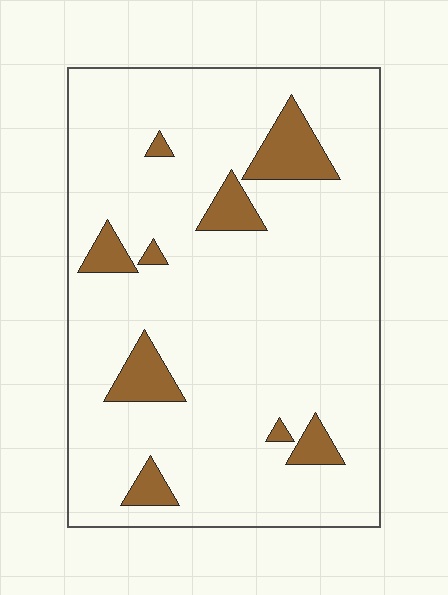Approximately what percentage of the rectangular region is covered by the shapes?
Approximately 10%.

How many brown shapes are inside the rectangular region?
9.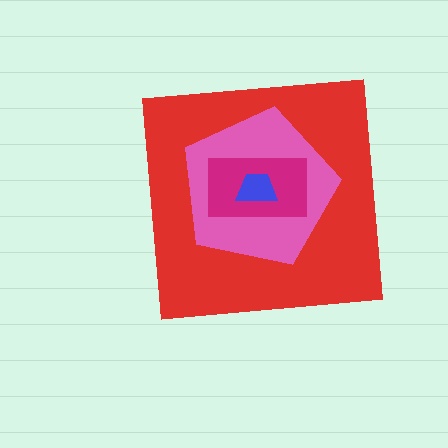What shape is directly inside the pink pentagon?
The magenta rectangle.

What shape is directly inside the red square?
The pink pentagon.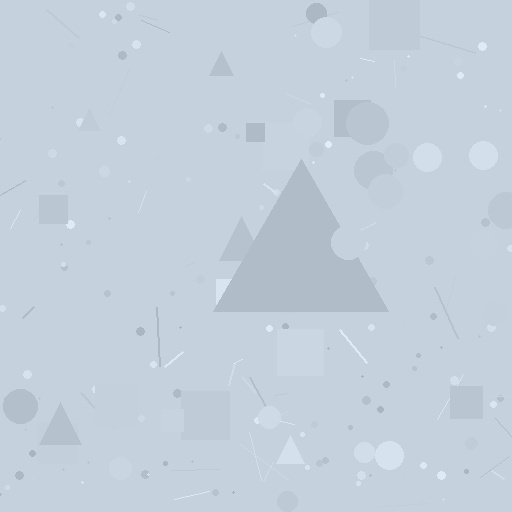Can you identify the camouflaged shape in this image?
The camouflaged shape is a triangle.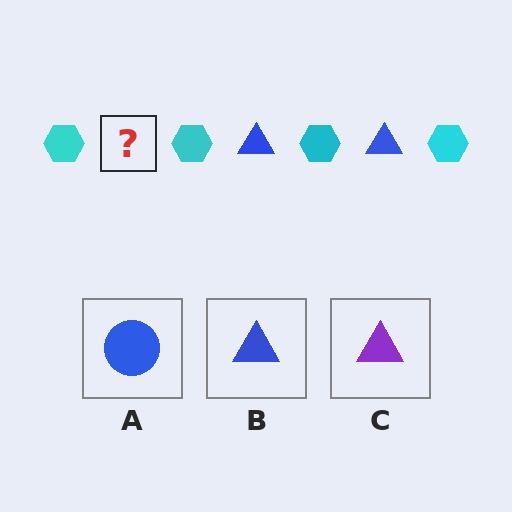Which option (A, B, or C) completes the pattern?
B.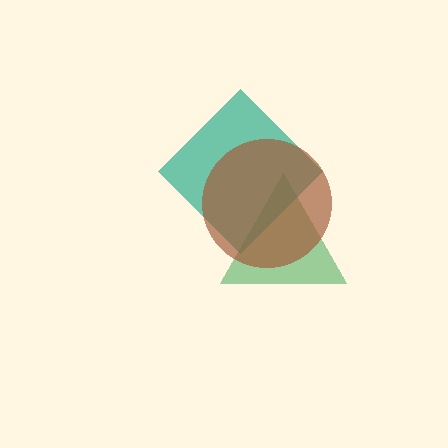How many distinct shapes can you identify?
There are 3 distinct shapes: a green triangle, a teal diamond, a brown circle.